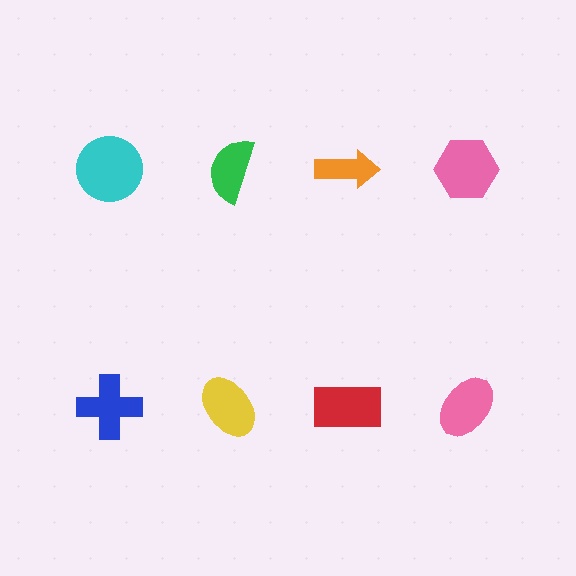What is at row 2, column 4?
A pink ellipse.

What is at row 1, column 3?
An orange arrow.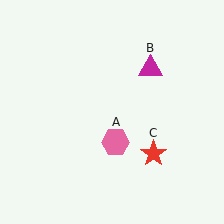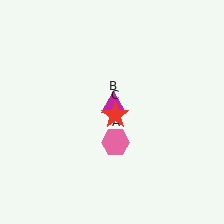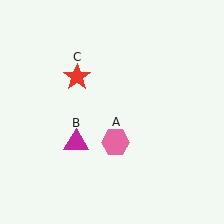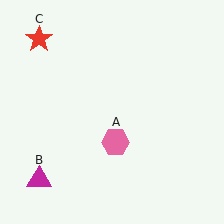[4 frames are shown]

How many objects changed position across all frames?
2 objects changed position: magenta triangle (object B), red star (object C).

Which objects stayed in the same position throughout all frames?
Pink hexagon (object A) remained stationary.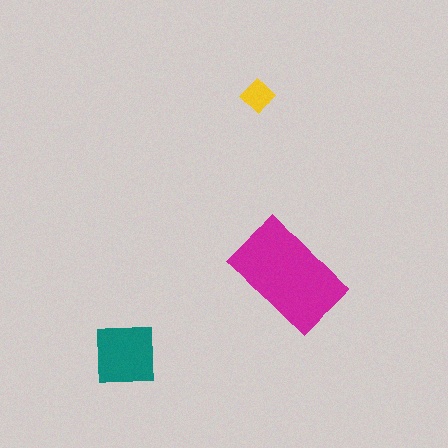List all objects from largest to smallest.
The magenta rectangle, the teal square, the yellow diamond.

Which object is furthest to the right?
The magenta rectangle is rightmost.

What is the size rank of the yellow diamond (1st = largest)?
3rd.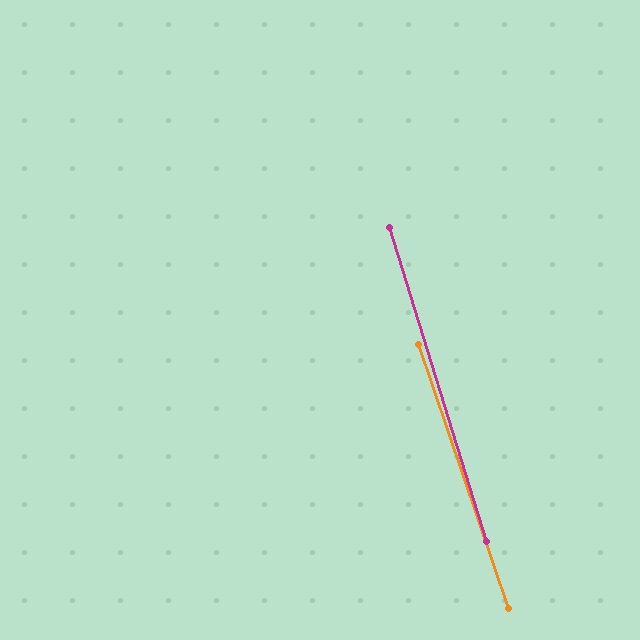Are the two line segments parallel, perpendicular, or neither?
Parallel — their directions differ by only 1.6°.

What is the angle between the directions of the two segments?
Approximately 2 degrees.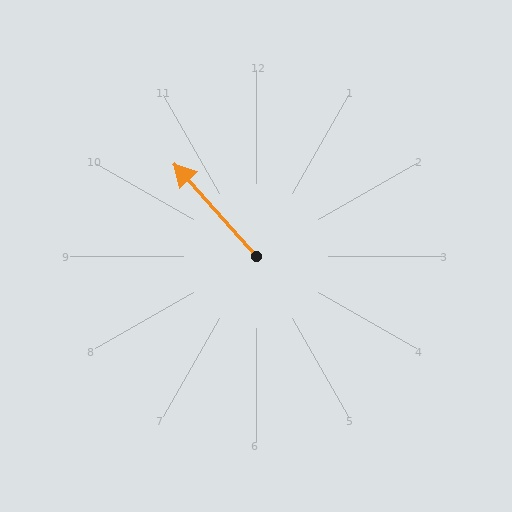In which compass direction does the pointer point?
Northwest.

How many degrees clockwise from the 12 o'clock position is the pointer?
Approximately 318 degrees.